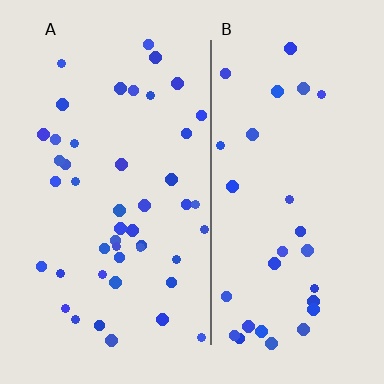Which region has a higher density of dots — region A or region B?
A (the left).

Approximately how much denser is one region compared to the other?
Approximately 1.5× — region A over region B.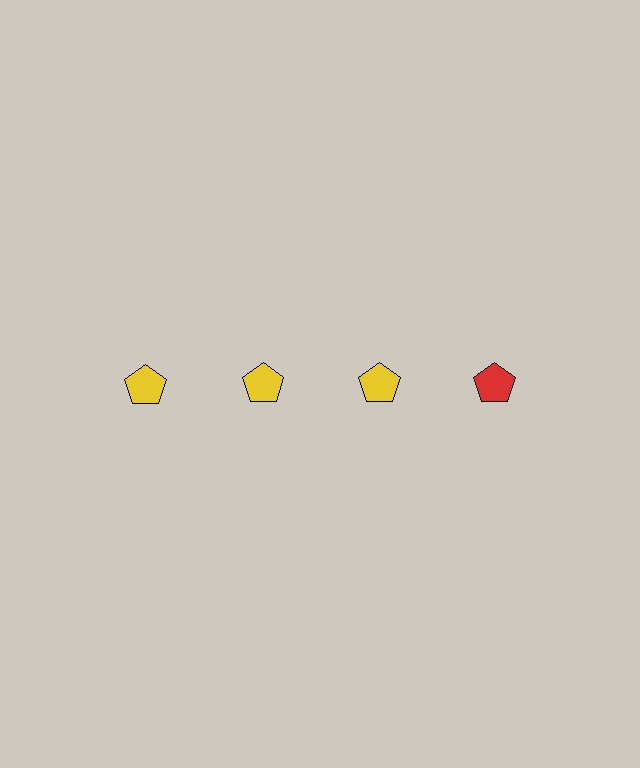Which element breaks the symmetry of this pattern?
The red pentagon in the top row, second from right column breaks the symmetry. All other shapes are yellow pentagons.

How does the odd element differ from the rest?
It has a different color: red instead of yellow.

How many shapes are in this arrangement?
There are 4 shapes arranged in a grid pattern.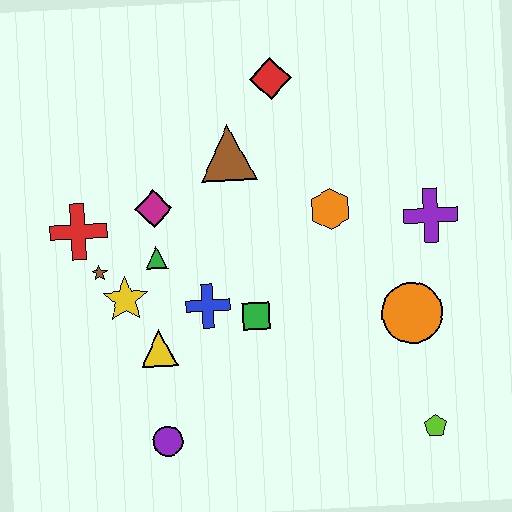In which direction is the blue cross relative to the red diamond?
The blue cross is below the red diamond.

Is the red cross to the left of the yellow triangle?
Yes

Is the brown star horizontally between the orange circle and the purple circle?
No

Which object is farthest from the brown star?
The lime pentagon is farthest from the brown star.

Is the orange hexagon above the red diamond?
No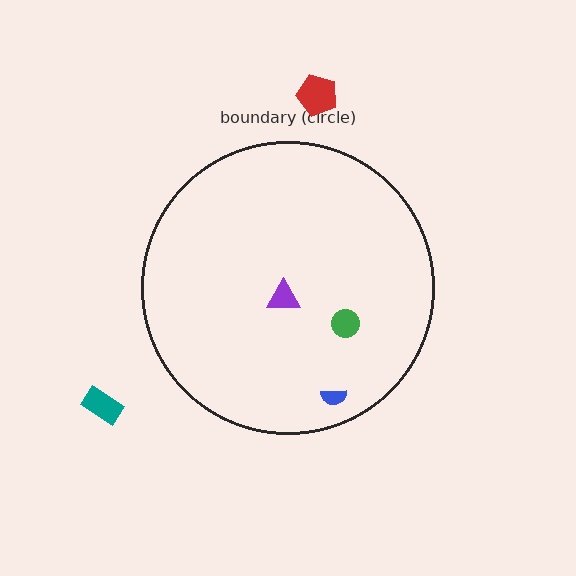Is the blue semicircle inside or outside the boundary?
Inside.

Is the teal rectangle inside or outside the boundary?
Outside.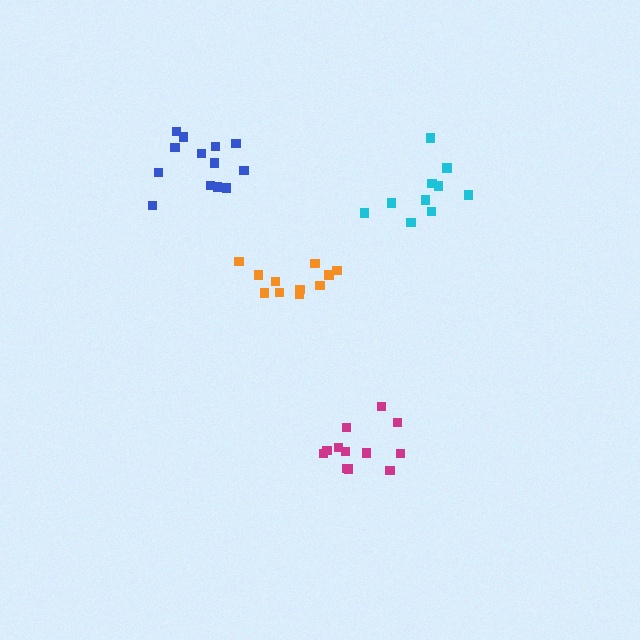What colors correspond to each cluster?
The clusters are colored: blue, magenta, orange, cyan.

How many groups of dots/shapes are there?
There are 4 groups.